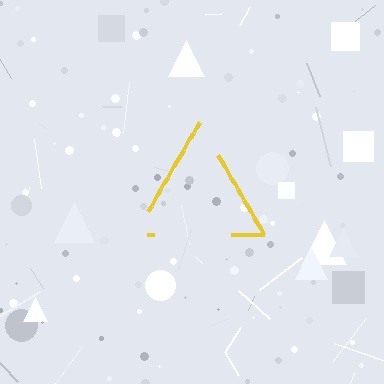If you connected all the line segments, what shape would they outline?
They would outline a triangle.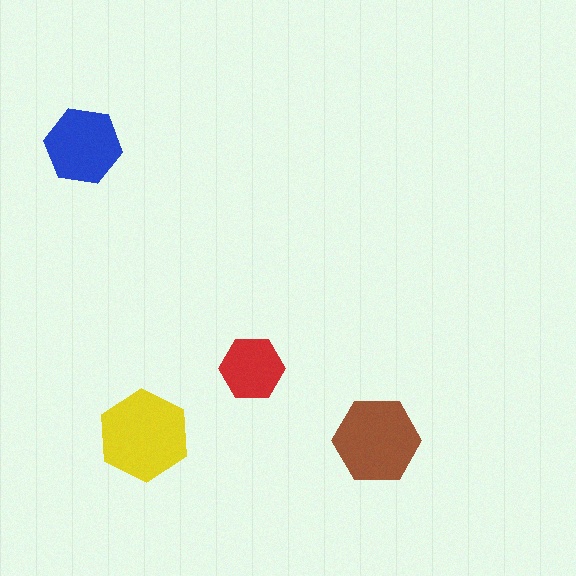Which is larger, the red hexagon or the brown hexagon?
The brown one.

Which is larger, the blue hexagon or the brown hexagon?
The brown one.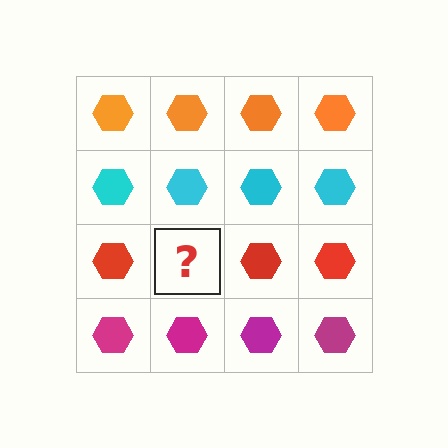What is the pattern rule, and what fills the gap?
The rule is that each row has a consistent color. The gap should be filled with a red hexagon.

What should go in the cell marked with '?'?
The missing cell should contain a red hexagon.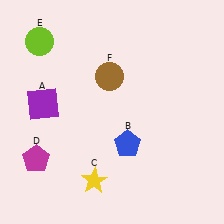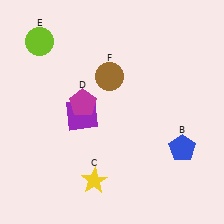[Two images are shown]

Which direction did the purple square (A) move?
The purple square (A) moved right.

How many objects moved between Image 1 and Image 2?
3 objects moved between the two images.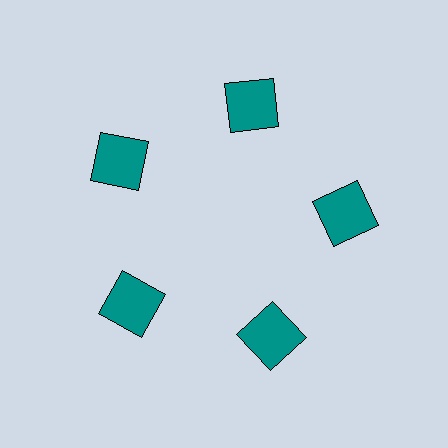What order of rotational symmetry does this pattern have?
This pattern has 5-fold rotational symmetry.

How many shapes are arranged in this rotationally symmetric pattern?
There are 5 shapes, arranged in 5 groups of 1.